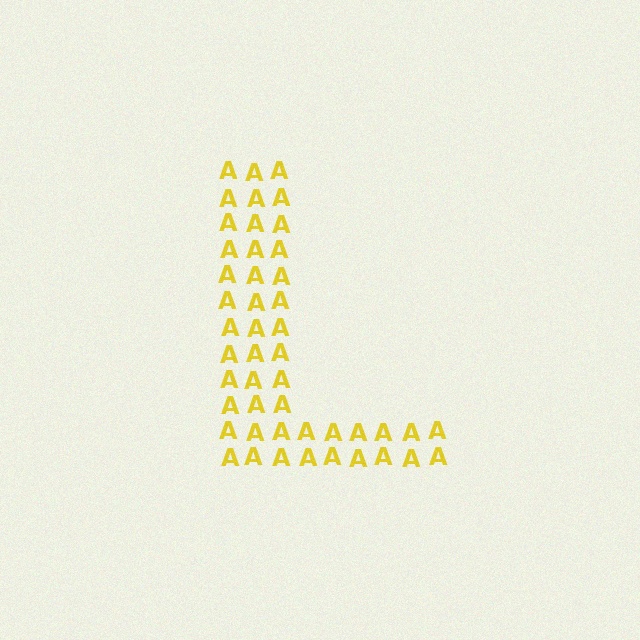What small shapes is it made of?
It is made of small letter A's.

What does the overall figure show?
The overall figure shows the letter L.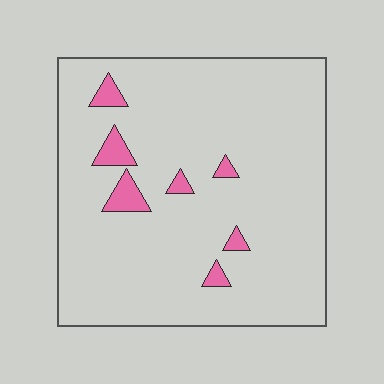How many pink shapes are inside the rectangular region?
7.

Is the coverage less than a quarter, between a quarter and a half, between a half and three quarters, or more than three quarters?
Less than a quarter.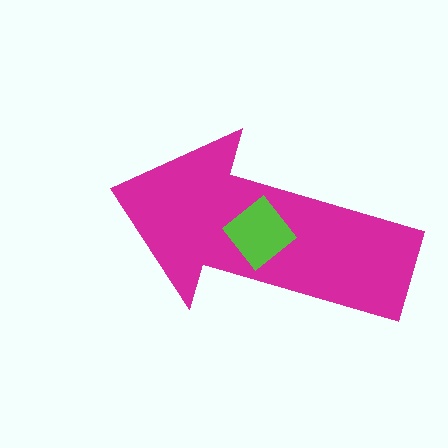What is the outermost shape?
The magenta arrow.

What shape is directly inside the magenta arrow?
The lime diamond.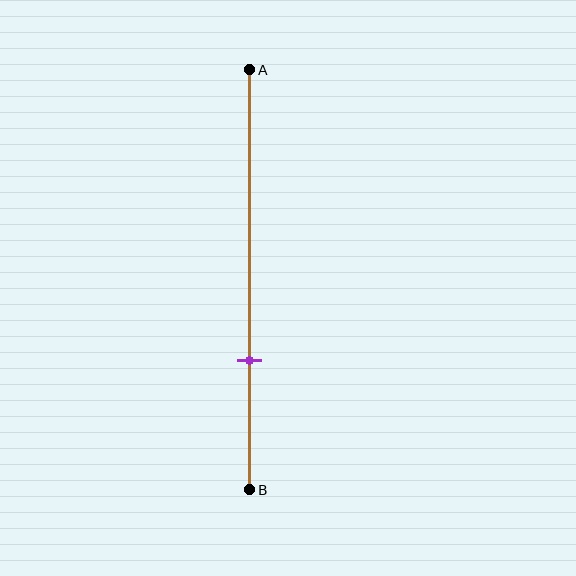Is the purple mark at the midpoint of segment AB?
No, the mark is at about 70% from A, not at the 50% midpoint.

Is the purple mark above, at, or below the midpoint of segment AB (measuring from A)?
The purple mark is below the midpoint of segment AB.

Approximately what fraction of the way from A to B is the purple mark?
The purple mark is approximately 70% of the way from A to B.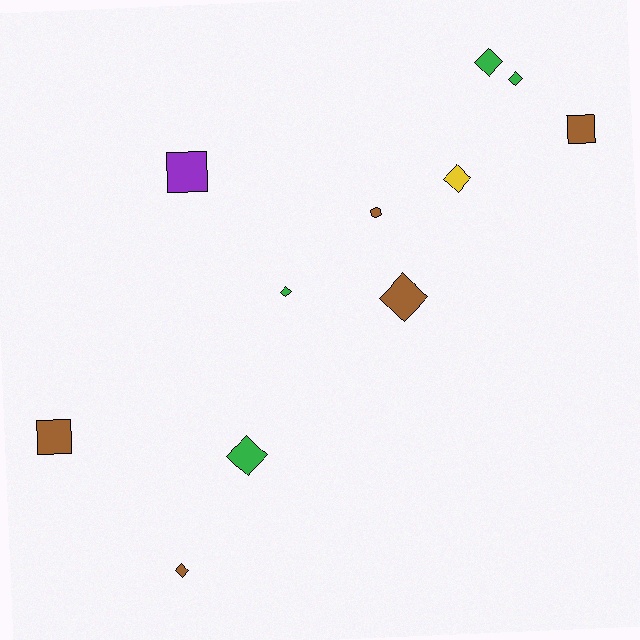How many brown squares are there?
There are 2 brown squares.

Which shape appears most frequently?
Diamond, with 7 objects.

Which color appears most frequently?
Brown, with 5 objects.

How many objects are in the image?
There are 11 objects.